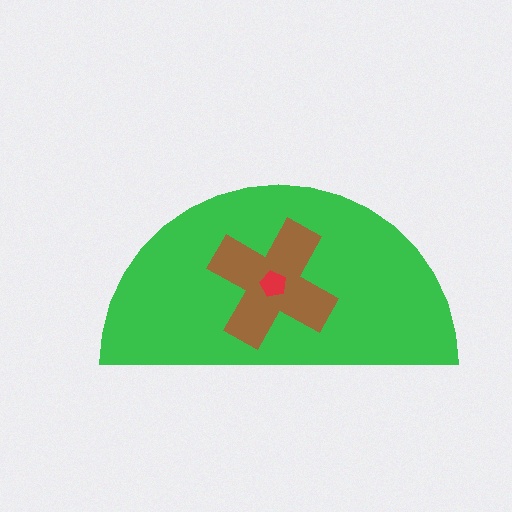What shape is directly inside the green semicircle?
The brown cross.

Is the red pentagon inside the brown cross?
Yes.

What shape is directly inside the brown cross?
The red pentagon.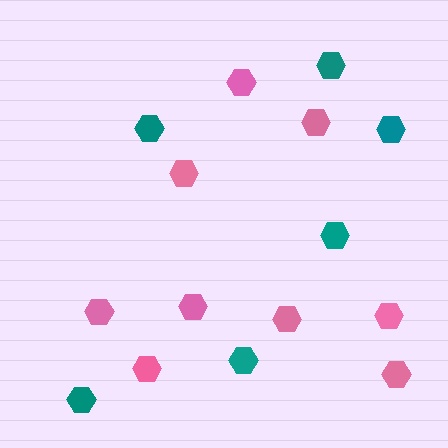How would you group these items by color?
There are 2 groups: one group of teal hexagons (6) and one group of pink hexagons (9).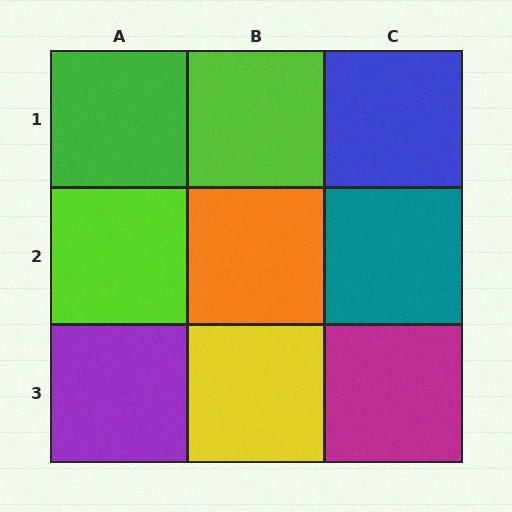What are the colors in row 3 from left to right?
Purple, yellow, magenta.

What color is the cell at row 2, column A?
Lime.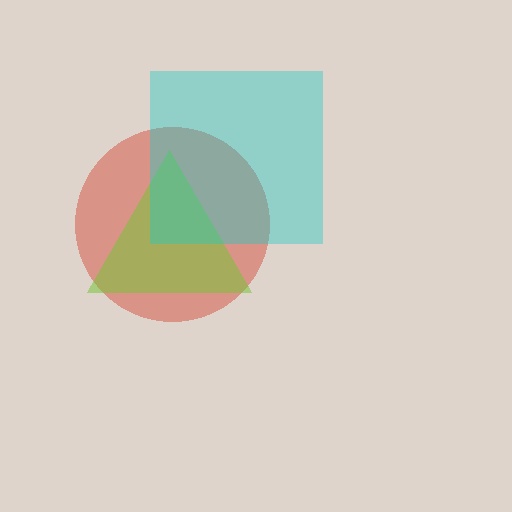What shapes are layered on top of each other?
The layered shapes are: a red circle, a lime triangle, a cyan square.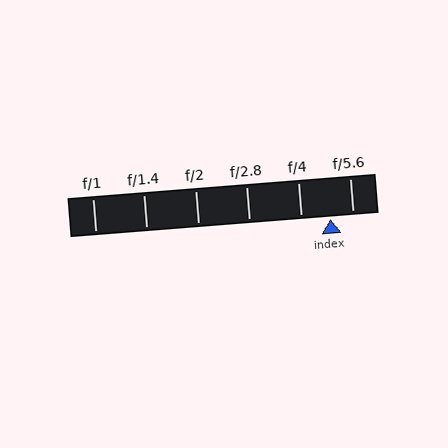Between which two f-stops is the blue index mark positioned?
The index mark is between f/4 and f/5.6.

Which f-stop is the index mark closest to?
The index mark is closest to f/5.6.